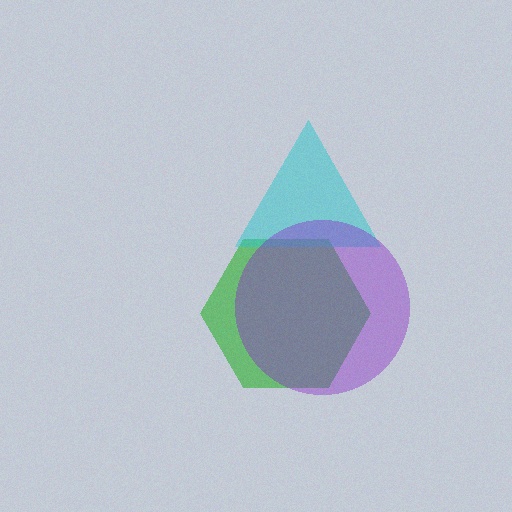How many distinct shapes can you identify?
There are 3 distinct shapes: a green hexagon, a cyan triangle, a purple circle.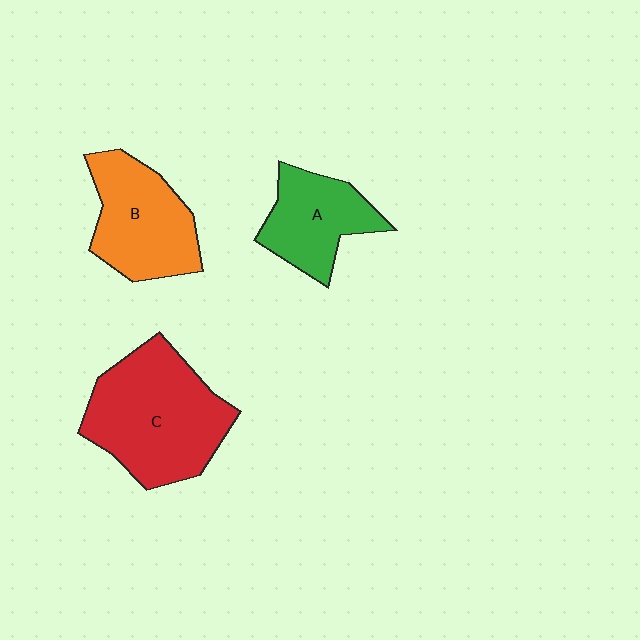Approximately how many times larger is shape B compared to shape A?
Approximately 1.2 times.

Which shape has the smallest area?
Shape A (green).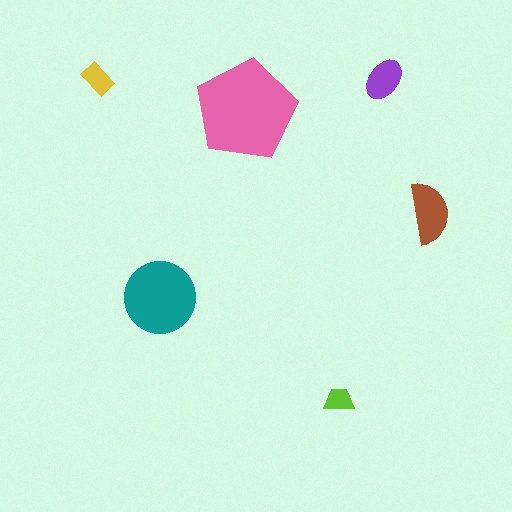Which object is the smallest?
The lime trapezoid.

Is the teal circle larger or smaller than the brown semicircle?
Larger.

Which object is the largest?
The pink pentagon.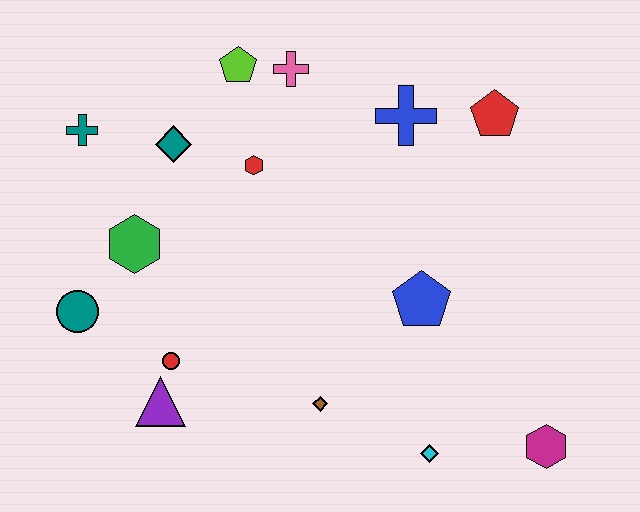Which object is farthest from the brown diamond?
The teal cross is farthest from the brown diamond.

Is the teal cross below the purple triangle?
No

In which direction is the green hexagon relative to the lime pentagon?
The green hexagon is below the lime pentagon.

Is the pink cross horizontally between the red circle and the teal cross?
No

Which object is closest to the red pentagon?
The blue cross is closest to the red pentagon.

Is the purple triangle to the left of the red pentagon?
Yes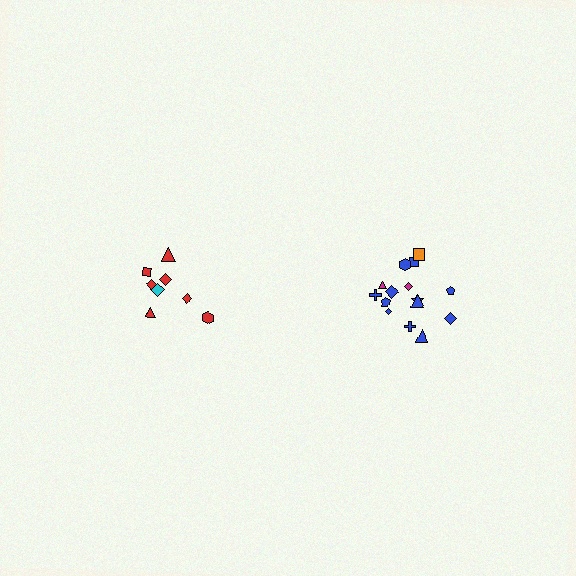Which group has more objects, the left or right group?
The right group.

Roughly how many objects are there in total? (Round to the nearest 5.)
Roughly 25 objects in total.